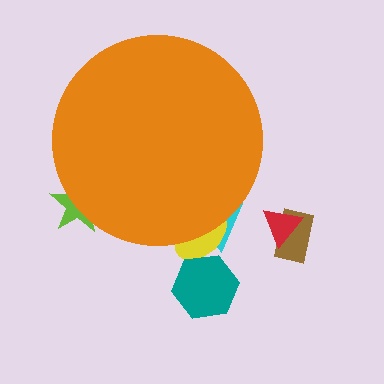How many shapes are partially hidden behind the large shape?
3 shapes are partially hidden.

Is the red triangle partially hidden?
No, the red triangle is fully visible.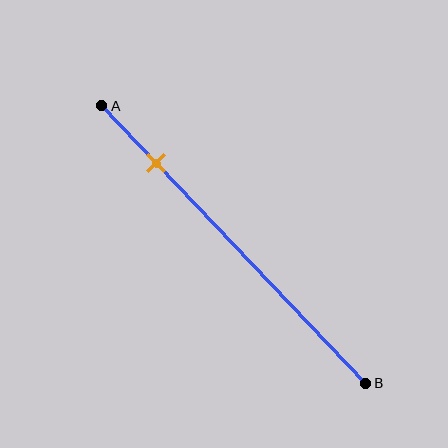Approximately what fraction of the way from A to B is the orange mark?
The orange mark is approximately 20% of the way from A to B.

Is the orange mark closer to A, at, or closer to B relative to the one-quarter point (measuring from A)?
The orange mark is closer to point A than the one-quarter point of segment AB.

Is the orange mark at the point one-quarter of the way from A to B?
No, the mark is at about 20% from A, not at the 25% one-quarter point.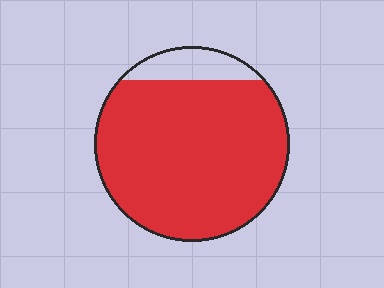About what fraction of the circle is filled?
About seven eighths (7/8).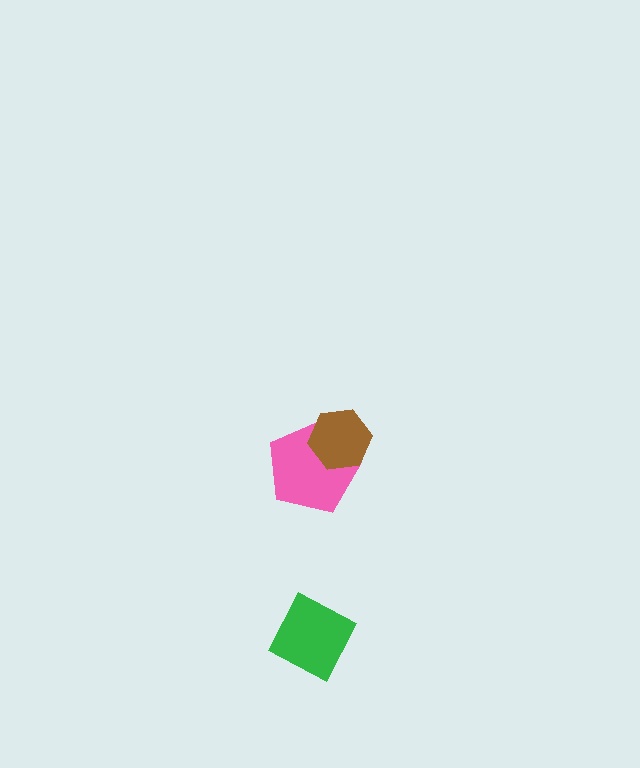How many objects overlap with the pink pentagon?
1 object overlaps with the pink pentagon.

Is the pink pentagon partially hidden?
Yes, it is partially covered by another shape.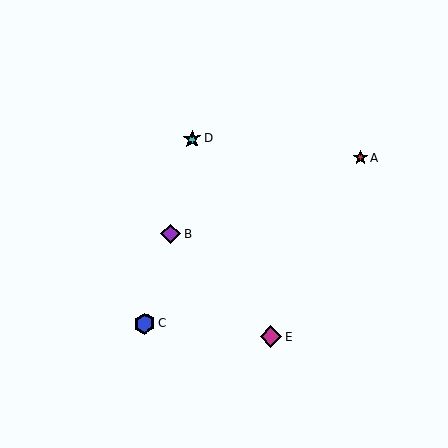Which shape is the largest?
The magenta diamond (labeled E) is the largest.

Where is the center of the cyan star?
The center of the cyan star is at (192, 139).